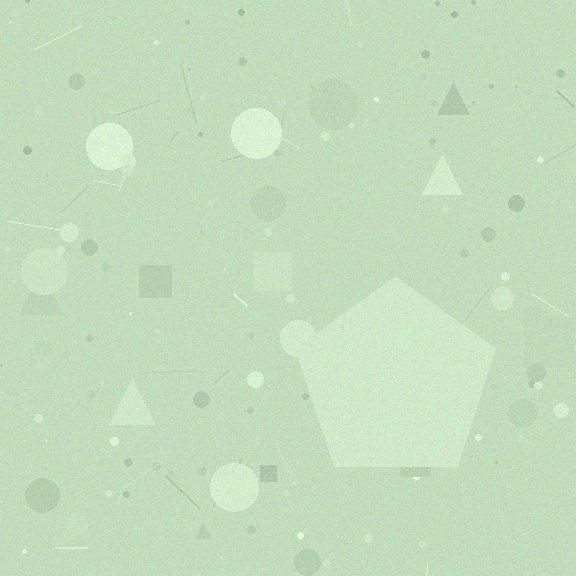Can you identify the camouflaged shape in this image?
The camouflaged shape is a pentagon.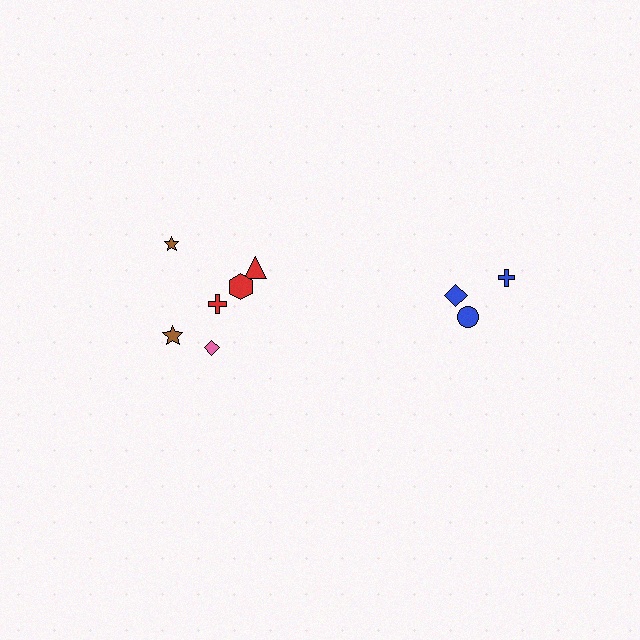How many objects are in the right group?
There are 3 objects.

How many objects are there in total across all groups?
There are 9 objects.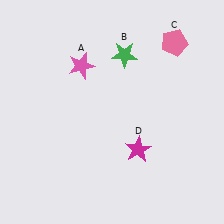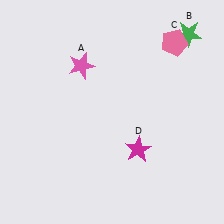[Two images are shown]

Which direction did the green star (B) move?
The green star (B) moved right.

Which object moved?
The green star (B) moved right.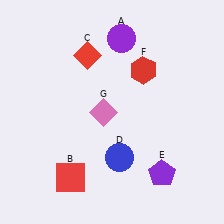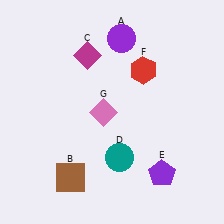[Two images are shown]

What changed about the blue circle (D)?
In Image 1, D is blue. In Image 2, it changed to teal.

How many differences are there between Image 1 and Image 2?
There are 3 differences between the two images.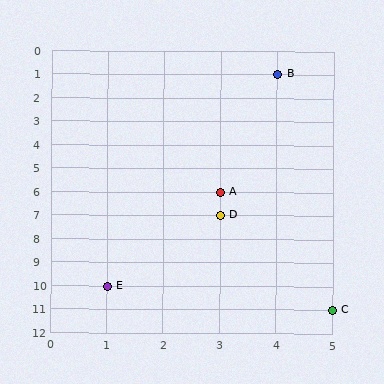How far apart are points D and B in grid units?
Points D and B are 1 column and 6 rows apart (about 6.1 grid units diagonally).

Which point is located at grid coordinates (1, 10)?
Point E is at (1, 10).